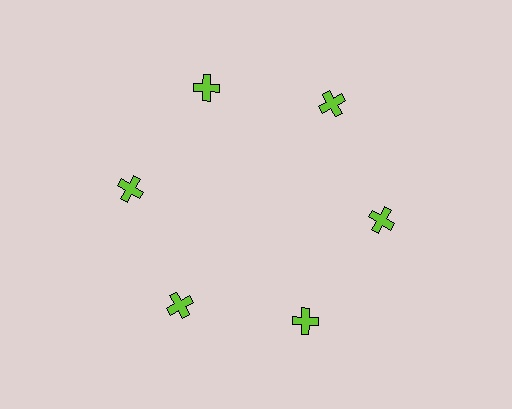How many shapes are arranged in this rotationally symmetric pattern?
There are 6 shapes, arranged in 6 groups of 1.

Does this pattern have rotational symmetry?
Yes, this pattern has 6-fold rotational symmetry. It looks the same after rotating 60 degrees around the center.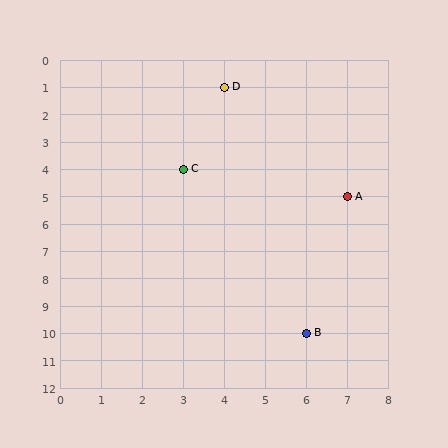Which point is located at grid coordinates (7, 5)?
Point A is at (7, 5).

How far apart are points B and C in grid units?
Points B and C are 3 columns and 6 rows apart (about 6.7 grid units diagonally).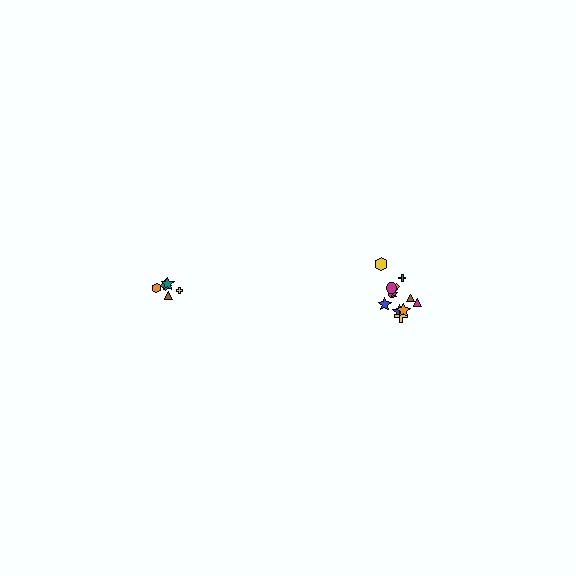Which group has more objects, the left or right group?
The right group.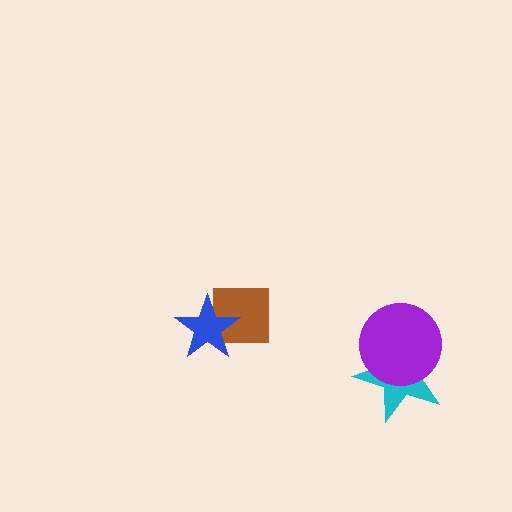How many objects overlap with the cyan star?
1 object overlaps with the cyan star.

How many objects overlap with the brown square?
1 object overlaps with the brown square.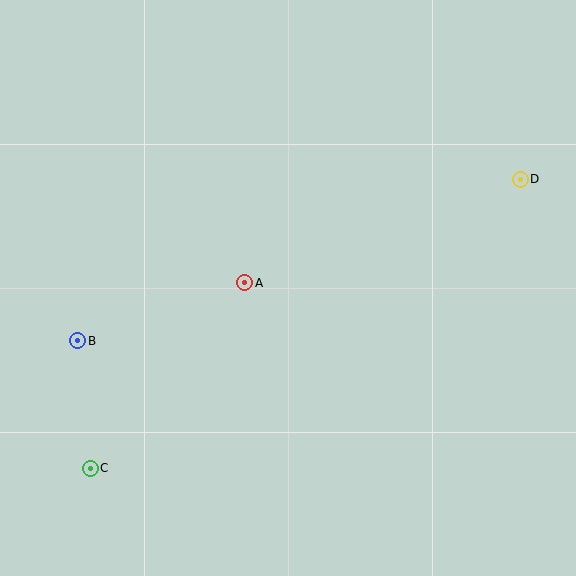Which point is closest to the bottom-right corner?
Point D is closest to the bottom-right corner.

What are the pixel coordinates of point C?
Point C is at (90, 468).